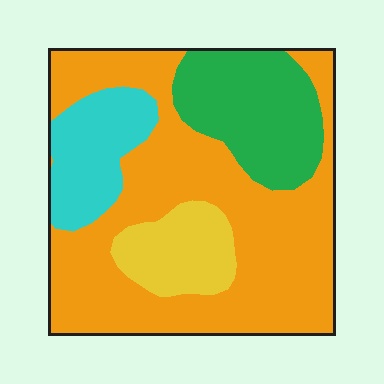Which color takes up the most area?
Orange, at roughly 55%.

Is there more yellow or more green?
Green.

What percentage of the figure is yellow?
Yellow covers about 10% of the figure.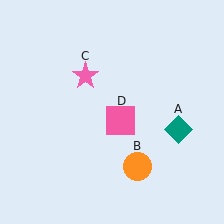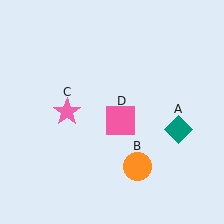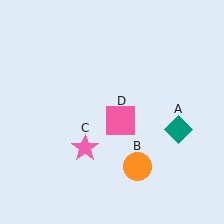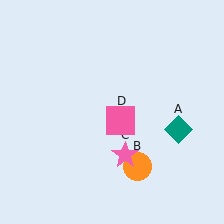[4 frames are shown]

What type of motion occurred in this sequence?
The pink star (object C) rotated counterclockwise around the center of the scene.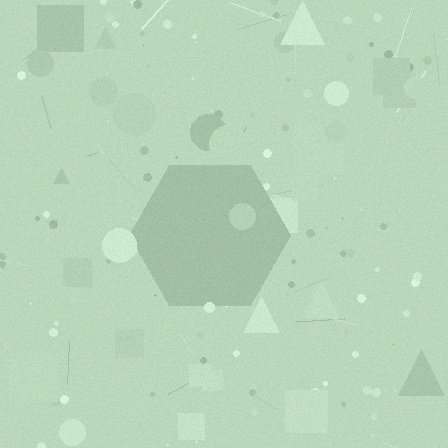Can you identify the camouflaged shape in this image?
The camouflaged shape is a hexagon.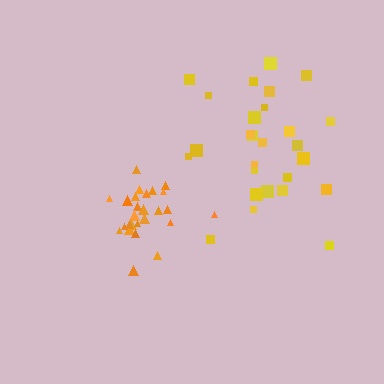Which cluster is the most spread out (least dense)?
Yellow.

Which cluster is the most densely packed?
Orange.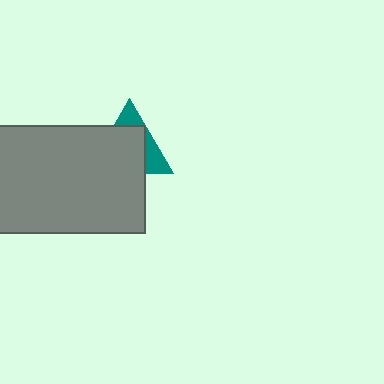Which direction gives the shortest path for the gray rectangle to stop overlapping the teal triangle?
Moving toward the lower-left gives the shortest separation.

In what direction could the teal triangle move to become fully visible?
The teal triangle could move toward the upper-right. That would shift it out from behind the gray rectangle entirely.